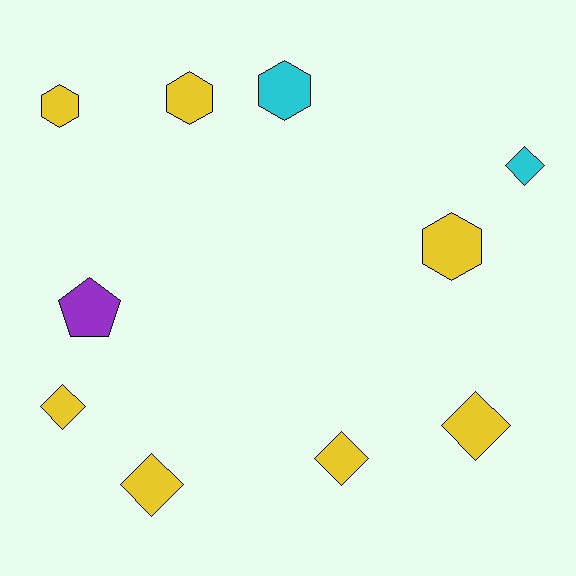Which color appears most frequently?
Yellow, with 7 objects.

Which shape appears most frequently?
Diamond, with 5 objects.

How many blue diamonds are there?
There are no blue diamonds.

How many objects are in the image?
There are 10 objects.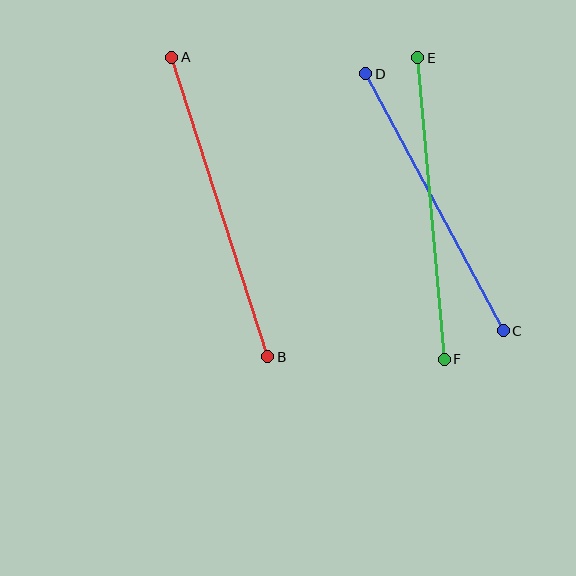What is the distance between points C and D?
The distance is approximately 291 pixels.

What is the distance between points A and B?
The distance is approximately 315 pixels.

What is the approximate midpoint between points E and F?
The midpoint is at approximately (431, 208) pixels.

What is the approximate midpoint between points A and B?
The midpoint is at approximately (220, 207) pixels.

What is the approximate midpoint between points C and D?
The midpoint is at approximately (434, 202) pixels.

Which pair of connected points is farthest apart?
Points A and B are farthest apart.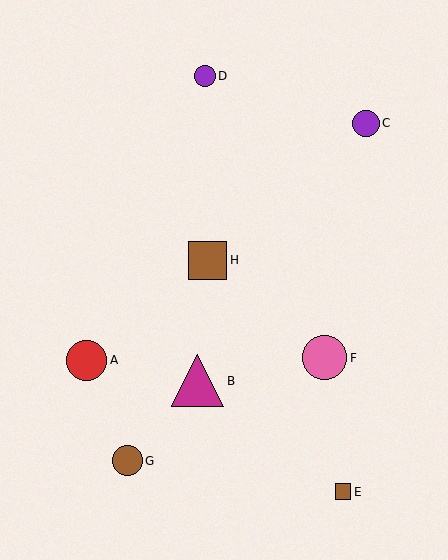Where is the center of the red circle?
The center of the red circle is at (86, 360).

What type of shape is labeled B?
Shape B is a magenta triangle.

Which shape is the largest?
The magenta triangle (labeled B) is the largest.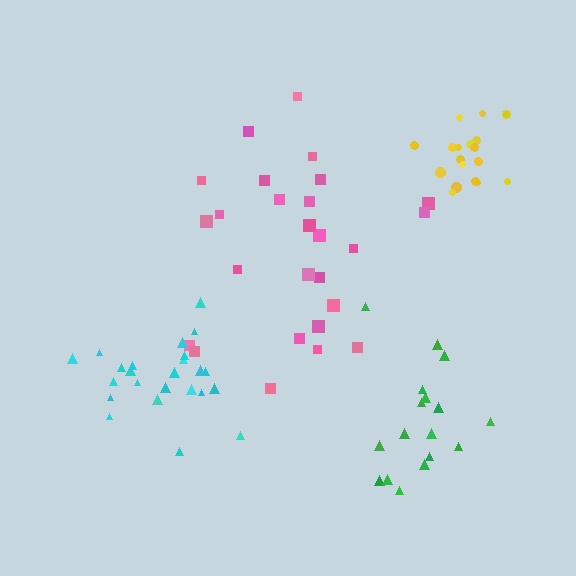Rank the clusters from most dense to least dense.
yellow, cyan, green, pink.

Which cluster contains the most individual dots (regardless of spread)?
Pink (26).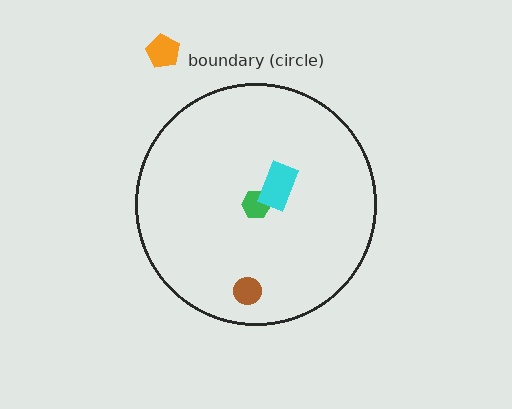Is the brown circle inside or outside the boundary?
Inside.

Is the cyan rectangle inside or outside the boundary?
Inside.